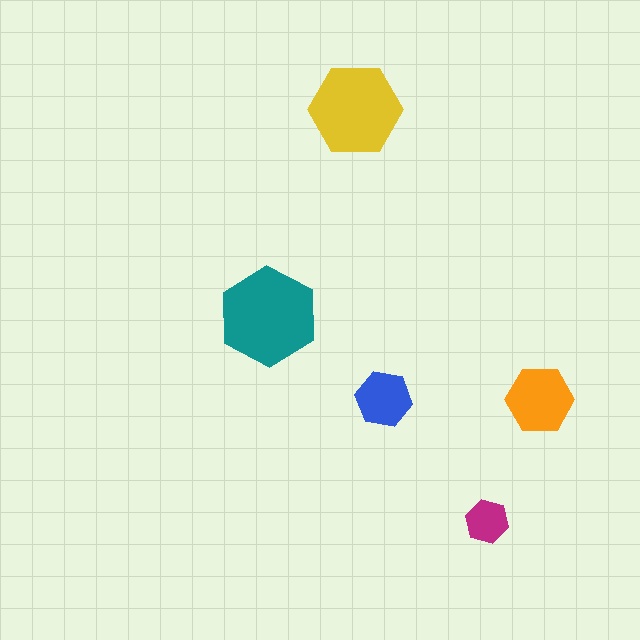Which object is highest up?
The yellow hexagon is topmost.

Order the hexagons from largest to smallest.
the teal one, the yellow one, the orange one, the blue one, the magenta one.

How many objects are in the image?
There are 5 objects in the image.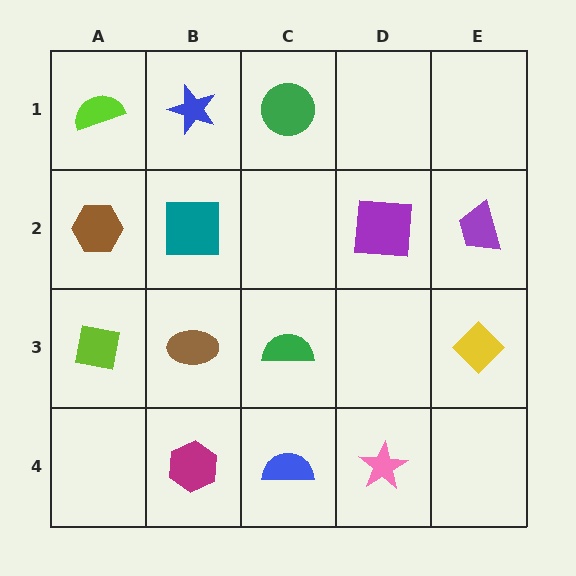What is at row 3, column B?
A brown ellipse.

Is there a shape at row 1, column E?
No, that cell is empty.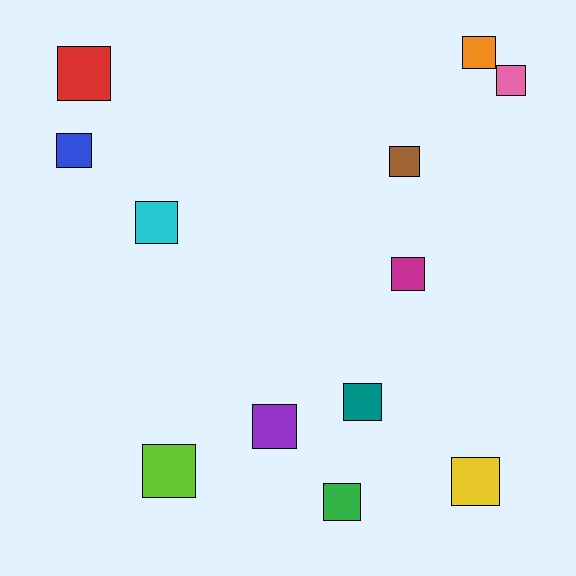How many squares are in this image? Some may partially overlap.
There are 12 squares.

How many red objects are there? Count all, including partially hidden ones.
There is 1 red object.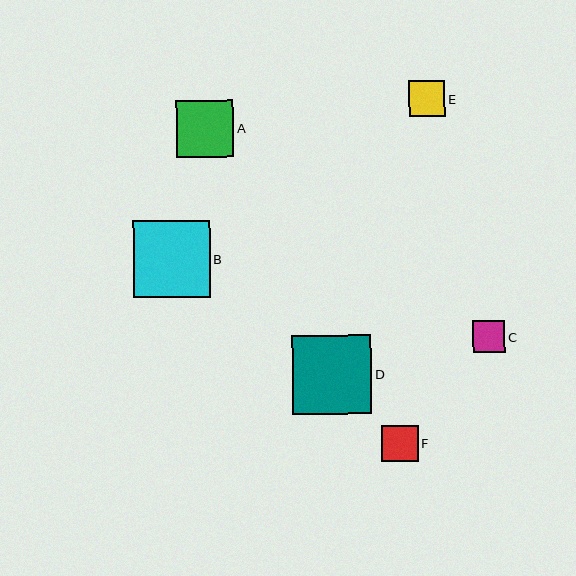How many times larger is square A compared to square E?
Square A is approximately 1.6 times the size of square E.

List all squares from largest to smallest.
From largest to smallest: D, B, A, E, F, C.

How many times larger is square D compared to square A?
Square D is approximately 1.4 times the size of square A.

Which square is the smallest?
Square C is the smallest with a size of approximately 32 pixels.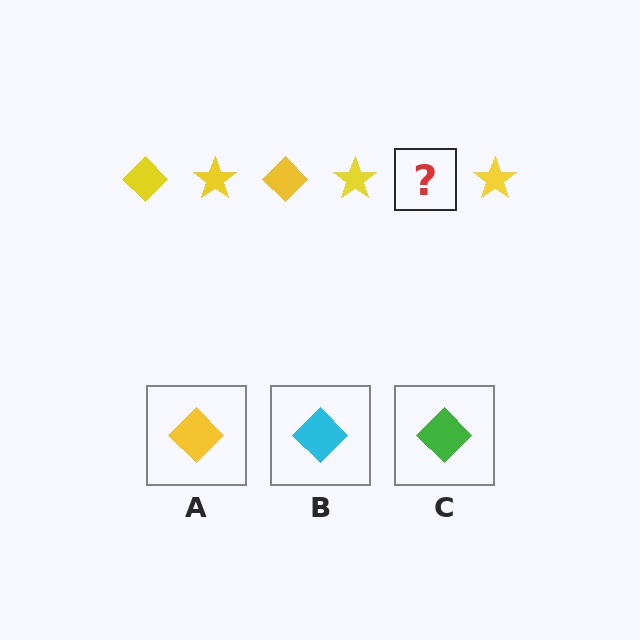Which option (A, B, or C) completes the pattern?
A.